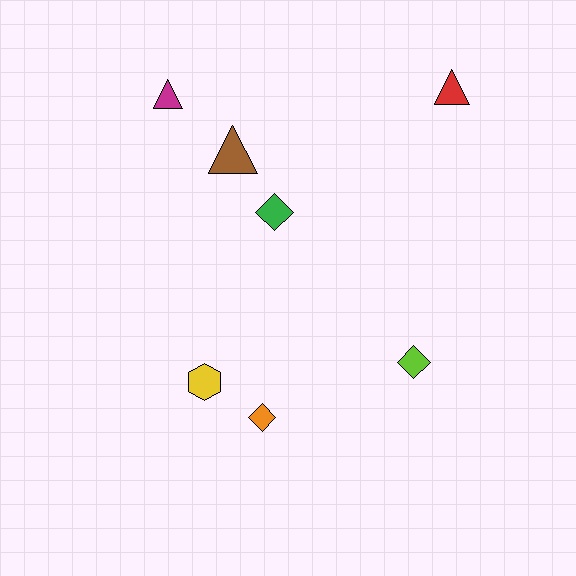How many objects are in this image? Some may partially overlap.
There are 7 objects.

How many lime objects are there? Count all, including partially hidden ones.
There is 1 lime object.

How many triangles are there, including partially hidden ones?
There are 3 triangles.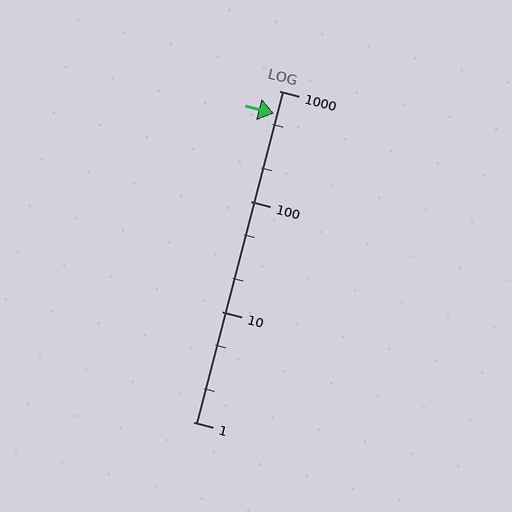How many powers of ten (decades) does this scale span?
The scale spans 3 decades, from 1 to 1000.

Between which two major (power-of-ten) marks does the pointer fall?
The pointer is between 100 and 1000.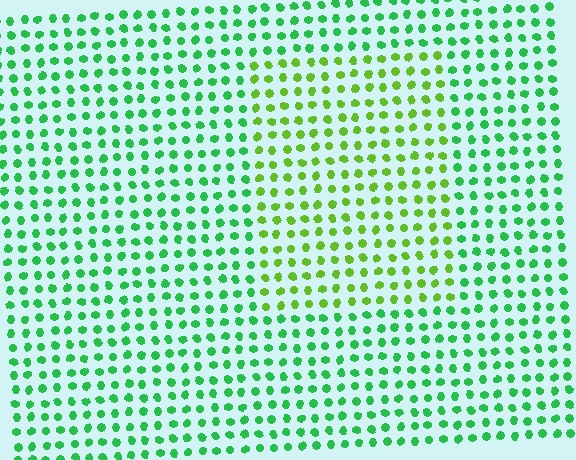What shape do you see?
I see a rectangle.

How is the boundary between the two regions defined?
The boundary is defined purely by a slight shift in hue (about 37 degrees). Spacing, size, and orientation are identical on both sides.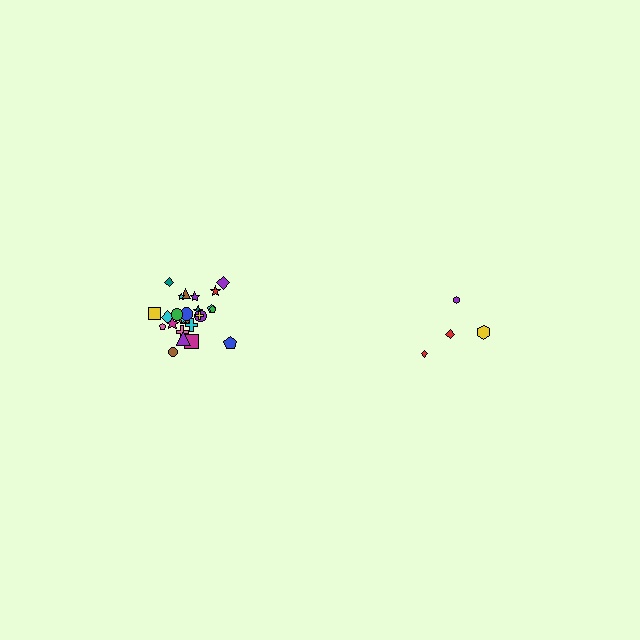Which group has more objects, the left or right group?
The left group.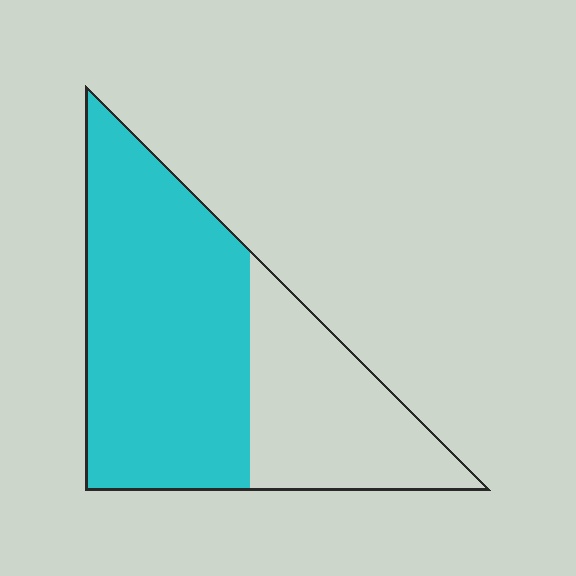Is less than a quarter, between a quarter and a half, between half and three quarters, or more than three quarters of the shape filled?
Between half and three quarters.